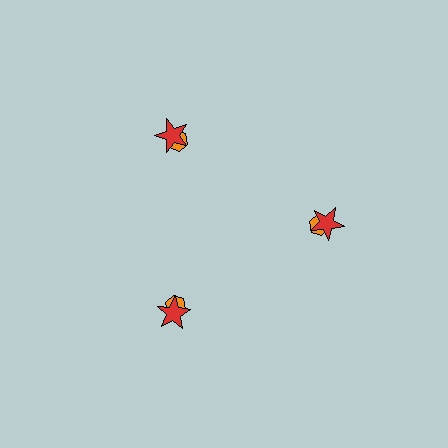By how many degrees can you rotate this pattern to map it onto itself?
The pattern maps onto itself every 120 degrees of rotation.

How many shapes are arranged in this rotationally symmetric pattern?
There are 6 shapes, arranged in 3 groups of 2.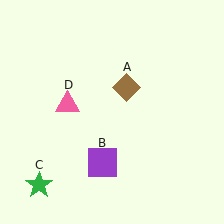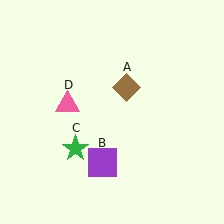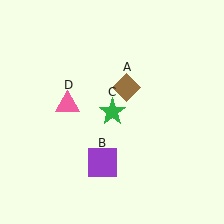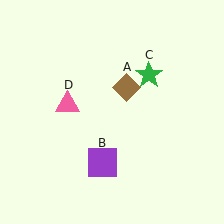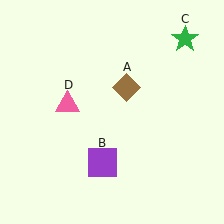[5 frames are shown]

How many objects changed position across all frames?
1 object changed position: green star (object C).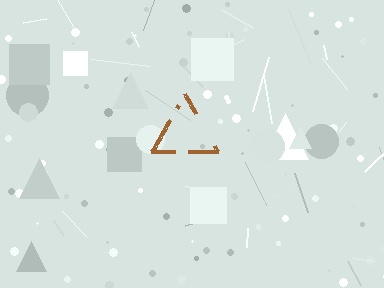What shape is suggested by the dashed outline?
The dashed outline suggests a triangle.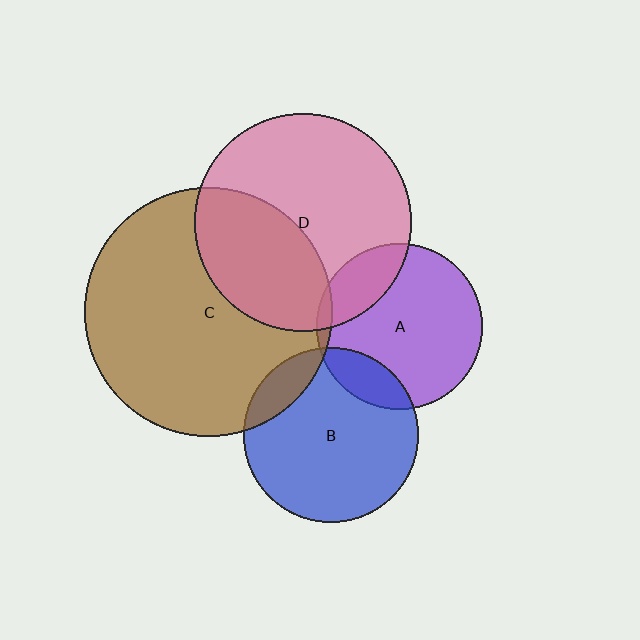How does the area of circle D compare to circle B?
Approximately 1.5 times.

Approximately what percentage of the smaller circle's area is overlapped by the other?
Approximately 5%.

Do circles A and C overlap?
Yes.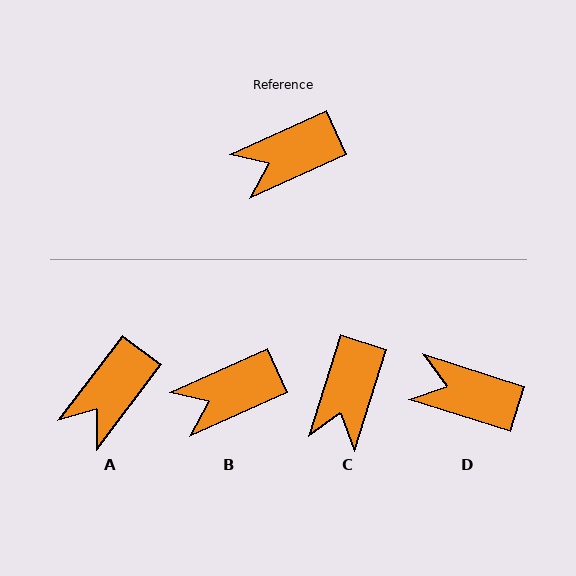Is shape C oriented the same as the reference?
No, it is off by about 48 degrees.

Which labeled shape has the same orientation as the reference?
B.